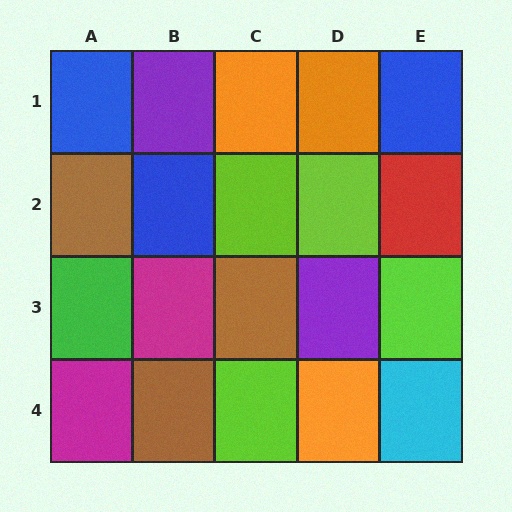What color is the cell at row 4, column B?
Brown.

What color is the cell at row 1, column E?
Blue.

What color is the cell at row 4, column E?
Cyan.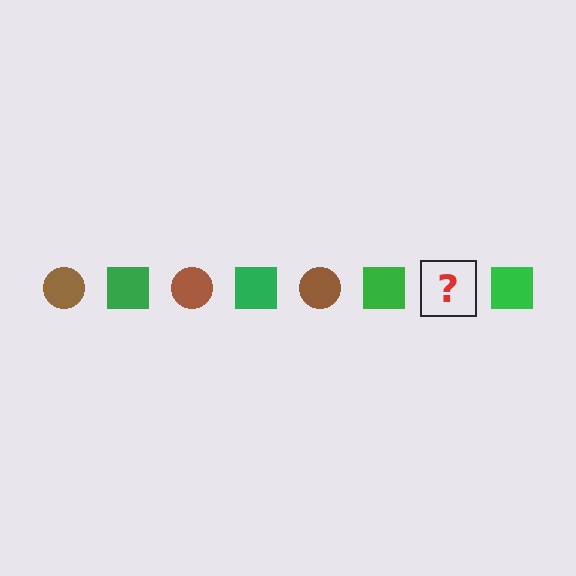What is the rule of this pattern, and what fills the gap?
The rule is that the pattern alternates between brown circle and green square. The gap should be filled with a brown circle.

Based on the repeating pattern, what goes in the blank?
The blank should be a brown circle.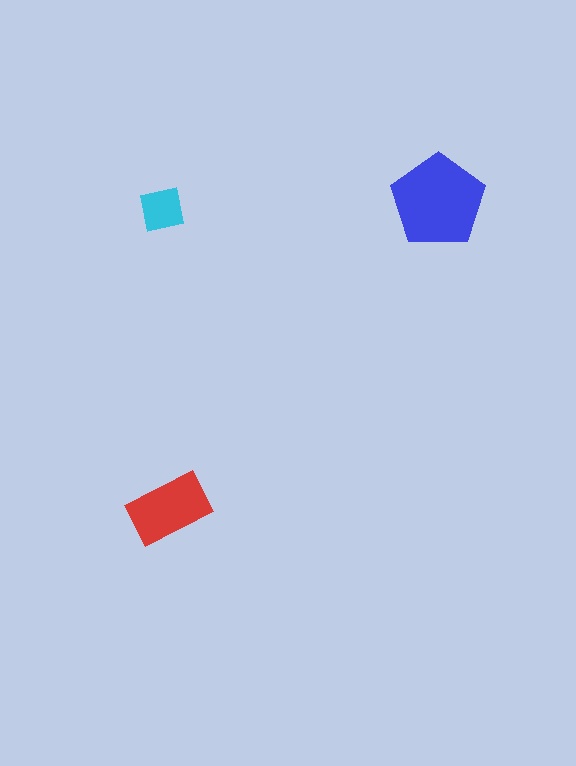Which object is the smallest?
The cyan square.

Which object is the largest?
The blue pentagon.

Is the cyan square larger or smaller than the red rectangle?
Smaller.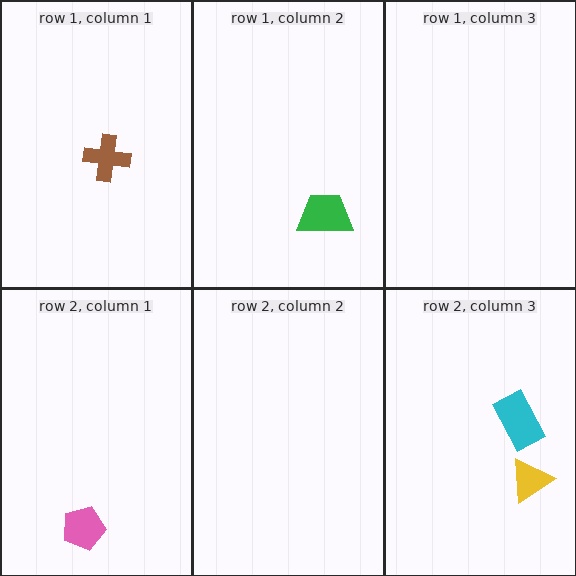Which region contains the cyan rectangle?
The row 2, column 3 region.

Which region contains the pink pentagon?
The row 2, column 1 region.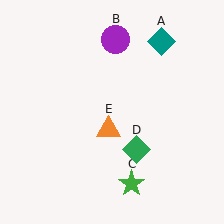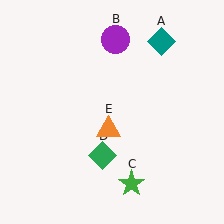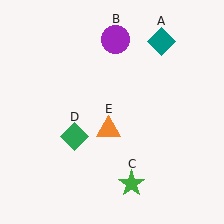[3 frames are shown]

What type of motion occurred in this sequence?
The green diamond (object D) rotated clockwise around the center of the scene.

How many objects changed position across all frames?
1 object changed position: green diamond (object D).